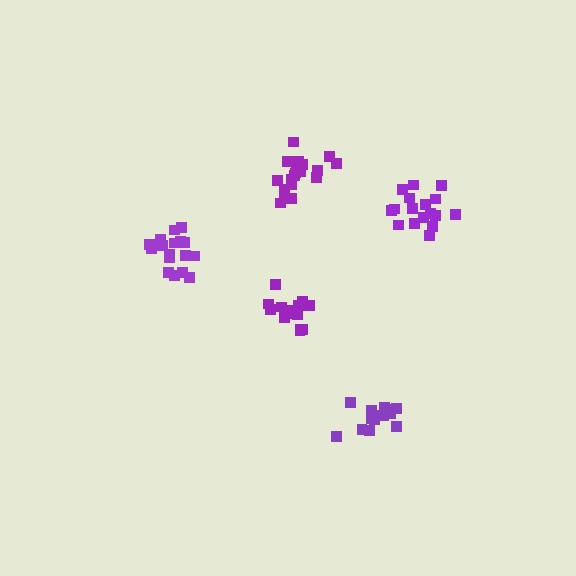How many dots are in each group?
Group 1: 17 dots, Group 2: 17 dots, Group 3: 19 dots, Group 4: 14 dots, Group 5: 15 dots (82 total).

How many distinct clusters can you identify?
There are 5 distinct clusters.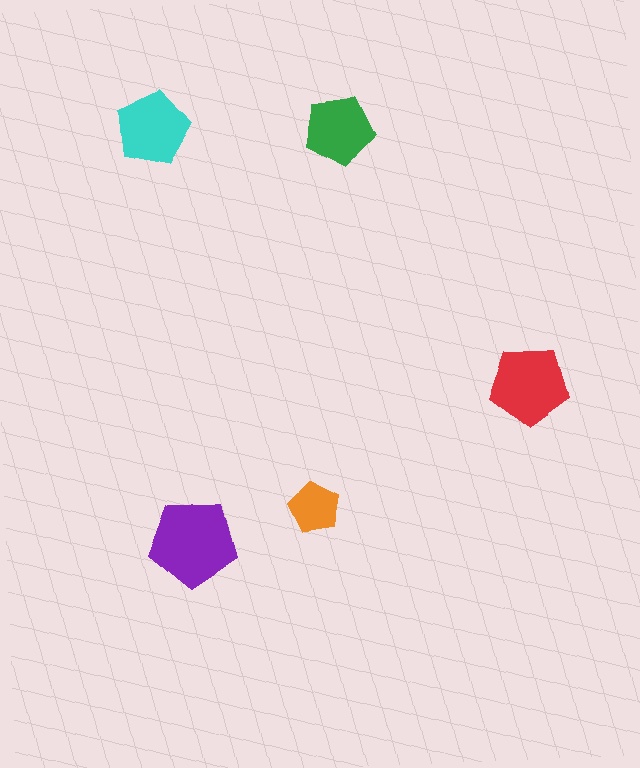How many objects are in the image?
There are 5 objects in the image.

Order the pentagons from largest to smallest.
the purple one, the red one, the cyan one, the green one, the orange one.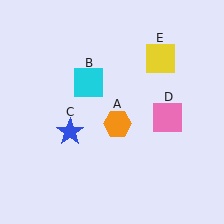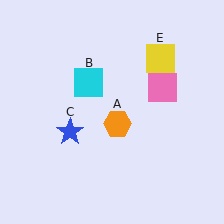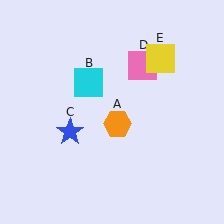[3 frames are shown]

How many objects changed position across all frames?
1 object changed position: pink square (object D).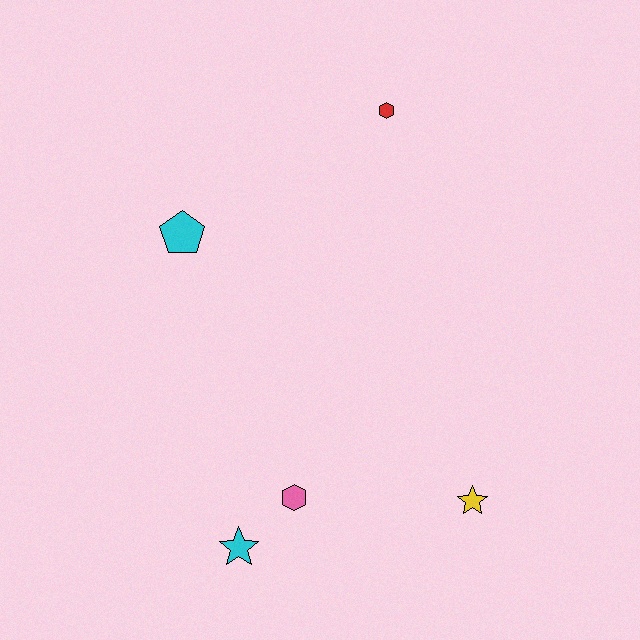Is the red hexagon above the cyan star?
Yes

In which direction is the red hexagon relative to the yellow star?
The red hexagon is above the yellow star.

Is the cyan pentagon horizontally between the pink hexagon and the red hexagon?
No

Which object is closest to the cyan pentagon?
The red hexagon is closest to the cyan pentagon.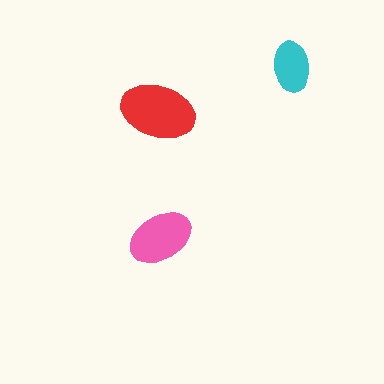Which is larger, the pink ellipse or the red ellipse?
The red one.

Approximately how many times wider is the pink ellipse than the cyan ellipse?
About 1.5 times wider.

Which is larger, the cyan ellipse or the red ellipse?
The red one.